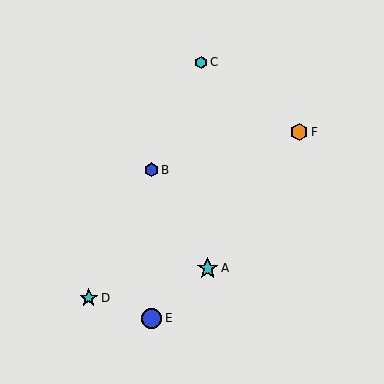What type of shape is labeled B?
Shape B is a blue hexagon.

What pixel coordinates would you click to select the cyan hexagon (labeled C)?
Click at (201, 62) to select the cyan hexagon C.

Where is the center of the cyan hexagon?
The center of the cyan hexagon is at (201, 62).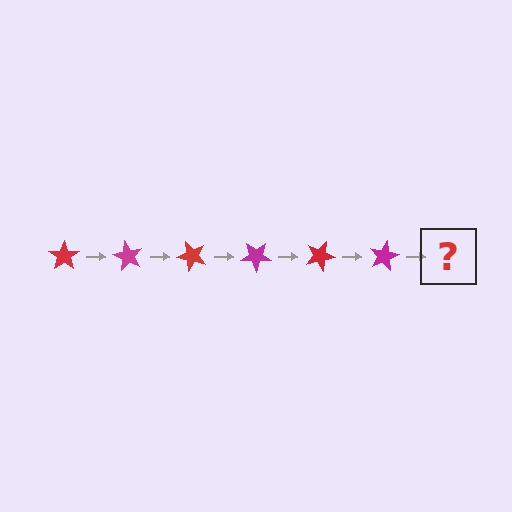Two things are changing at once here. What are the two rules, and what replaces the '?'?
The two rules are that it rotates 60 degrees each step and the color cycles through red and magenta. The '?' should be a red star, rotated 360 degrees from the start.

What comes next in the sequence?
The next element should be a red star, rotated 360 degrees from the start.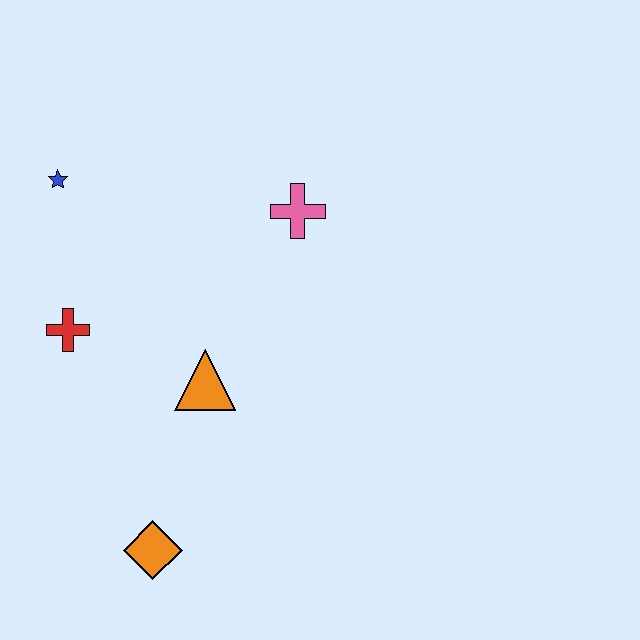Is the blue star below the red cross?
No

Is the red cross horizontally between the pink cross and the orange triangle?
No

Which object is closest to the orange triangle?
The red cross is closest to the orange triangle.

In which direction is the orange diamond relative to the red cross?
The orange diamond is below the red cross.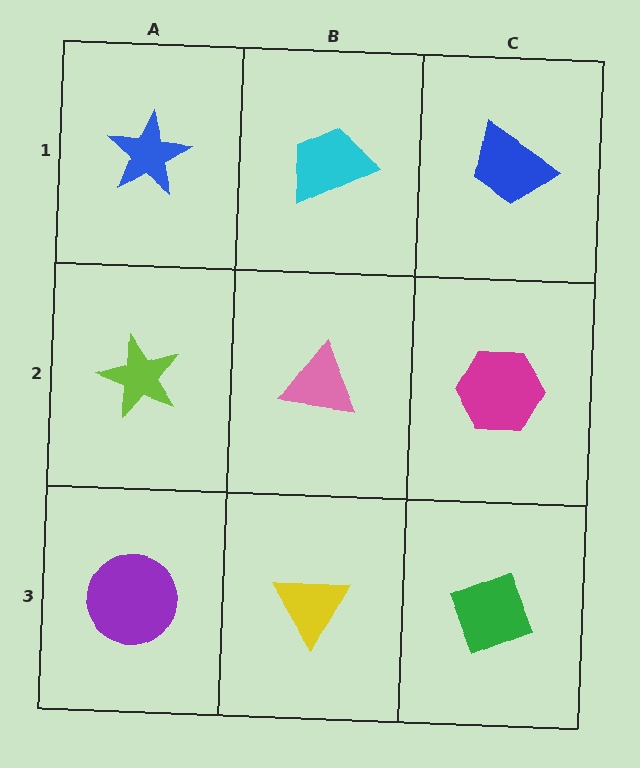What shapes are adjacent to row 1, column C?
A magenta hexagon (row 2, column C), a cyan trapezoid (row 1, column B).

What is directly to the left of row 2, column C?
A pink triangle.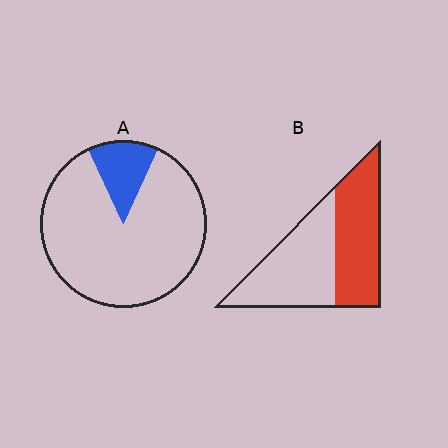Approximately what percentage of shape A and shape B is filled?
A is approximately 15% and B is approximately 45%.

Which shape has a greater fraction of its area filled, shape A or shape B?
Shape B.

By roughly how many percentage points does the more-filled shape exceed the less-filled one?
By roughly 35 percentage points (B over A).